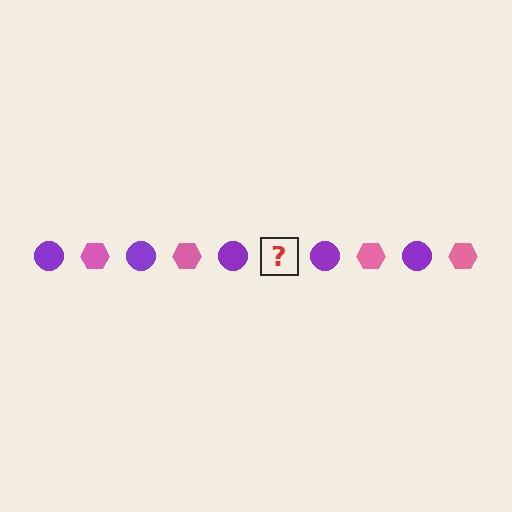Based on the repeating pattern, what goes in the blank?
The blank should be a pink hexagon.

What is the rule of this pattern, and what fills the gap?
The rule is that the pattern alternates between purple circle and pink hexagon. The gap should be filled with a pink hexagon.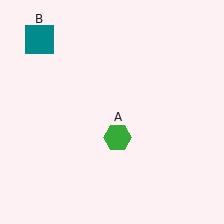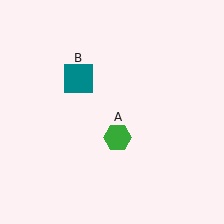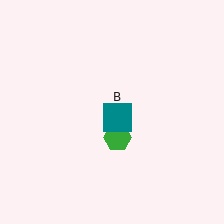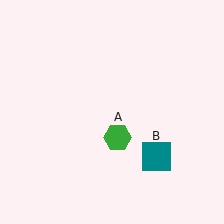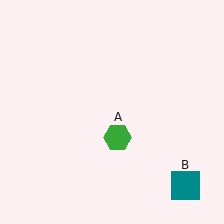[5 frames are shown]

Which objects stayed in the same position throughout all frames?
Green hexagon (object A) remained stationary.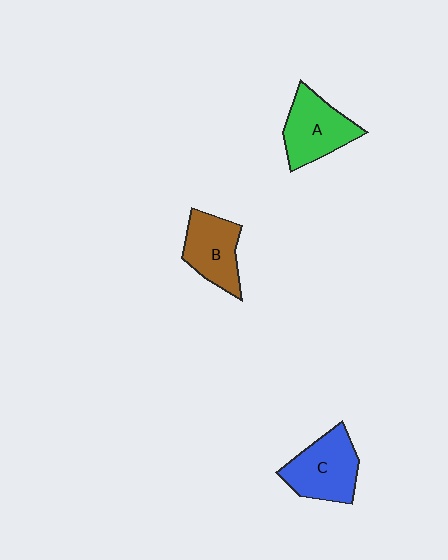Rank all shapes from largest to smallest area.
From largest to smallest: C (blue), A (green), B (brown).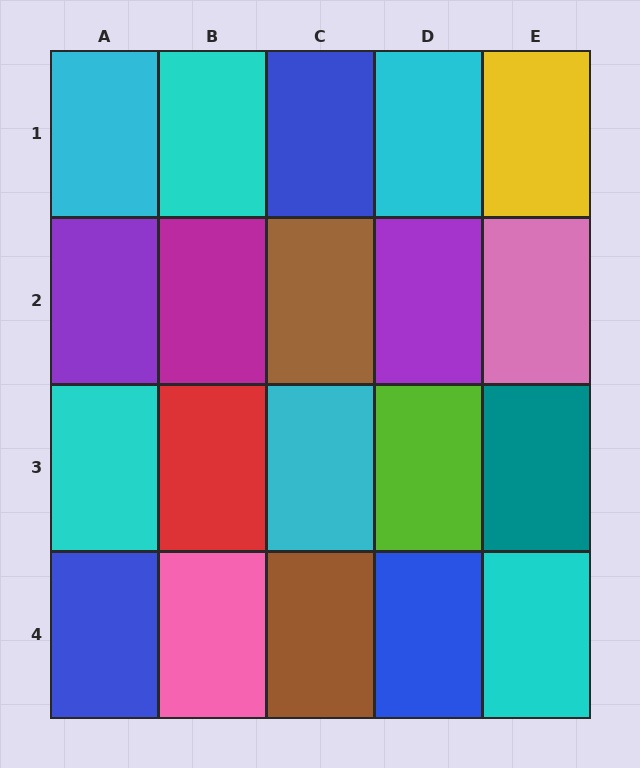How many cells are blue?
3 cells are blue.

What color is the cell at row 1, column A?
Cyan.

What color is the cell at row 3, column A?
Cyan.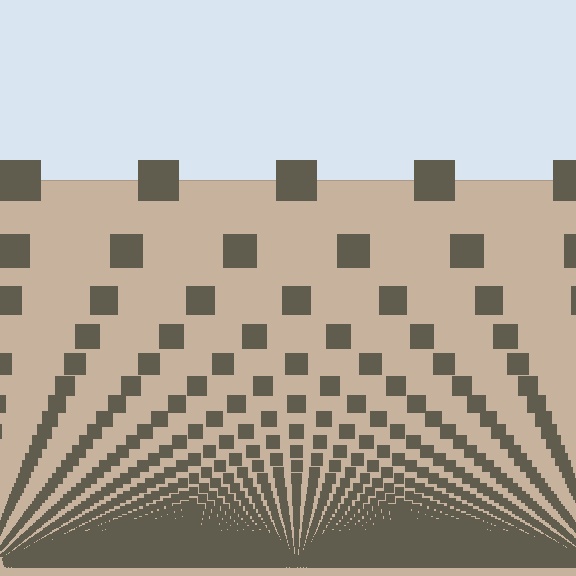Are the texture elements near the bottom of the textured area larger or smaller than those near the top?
Smaller. The gradient is inverted — elements near the bottom are smaller and denser.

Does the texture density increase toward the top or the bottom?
Density increases toward the bottom.